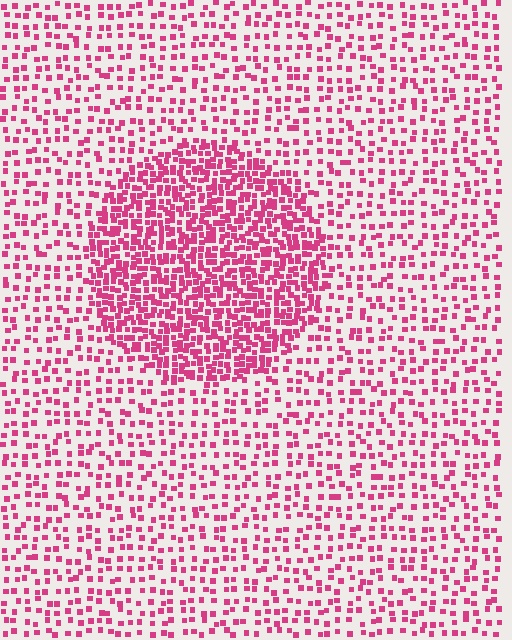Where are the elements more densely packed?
The elements are more densely packed inside the circle boundary.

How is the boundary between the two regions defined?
The boundary is defined by a change in element density (approximately 2.4x ratio). All elements are the same color, size, and shape.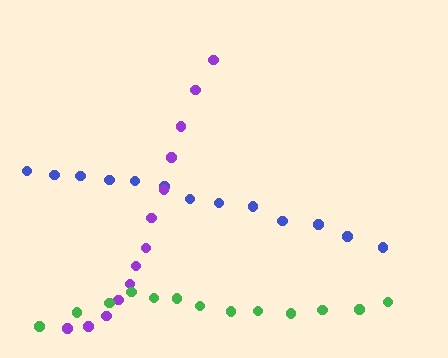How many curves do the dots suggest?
There are 3 distinct paths.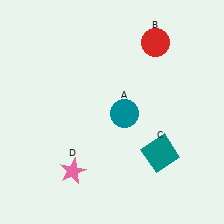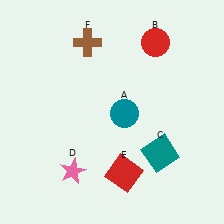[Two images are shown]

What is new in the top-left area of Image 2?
A brown cross (F) was added in the top-left area of Image 2.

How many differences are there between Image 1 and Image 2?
There are 2 differences between the two images.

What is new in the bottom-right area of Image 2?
A red square (E) was added in the bottom-right area of Image 2.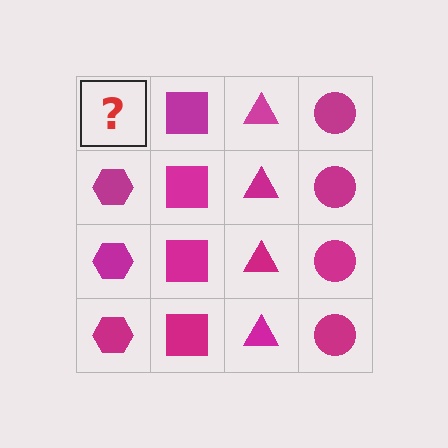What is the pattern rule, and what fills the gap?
The rule is that each column has a consistent shape. The gap should be filled with a magenta hexagon.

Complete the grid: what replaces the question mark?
The question mark should be replaced with a magenta hexagon.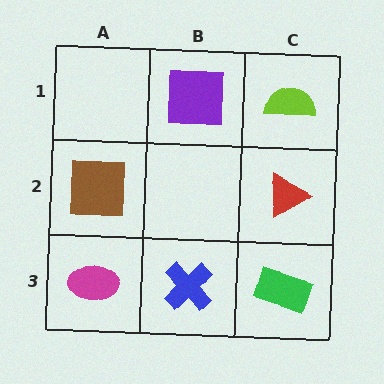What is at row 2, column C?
A red triangle.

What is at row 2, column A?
A brown square.